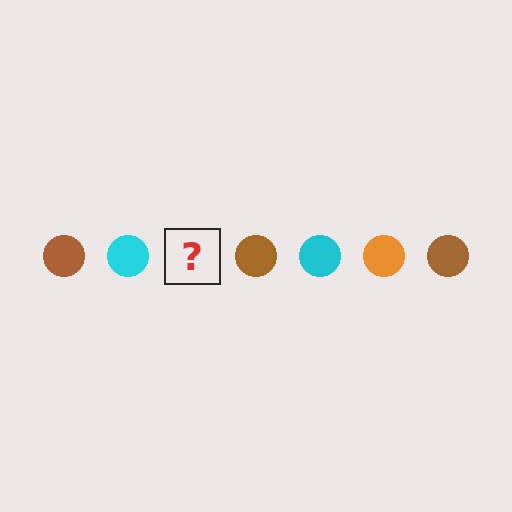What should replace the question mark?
The question mark should be replaced with an orange circle.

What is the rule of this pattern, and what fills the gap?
The rule is that the pattern cycles through brown, cyan, orange circles. The gap should be filled with an orange circle.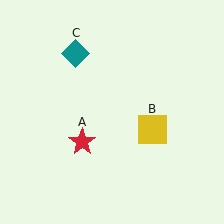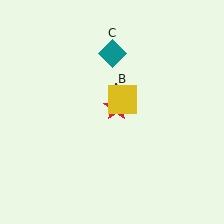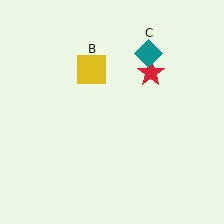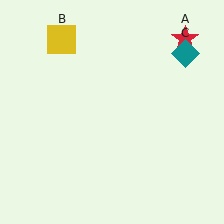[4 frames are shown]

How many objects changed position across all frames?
3 objects changed position: red star (object A), yellow square (object B), teal diamond (object C).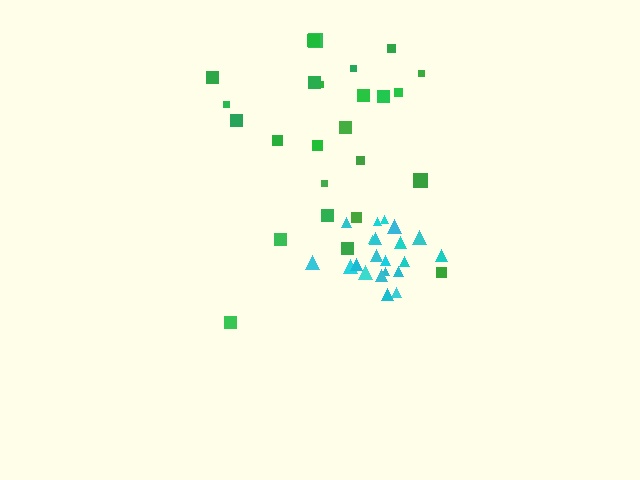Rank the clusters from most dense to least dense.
cyan, green.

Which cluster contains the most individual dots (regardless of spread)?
Green (25).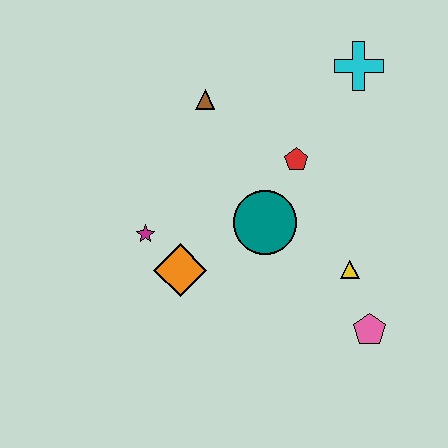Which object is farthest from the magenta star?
The cyan cross is farthest from the magenta star.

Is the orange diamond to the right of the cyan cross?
No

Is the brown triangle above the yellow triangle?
Yes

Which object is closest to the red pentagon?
The teal circle is closest to the red pentagon.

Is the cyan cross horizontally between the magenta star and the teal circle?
No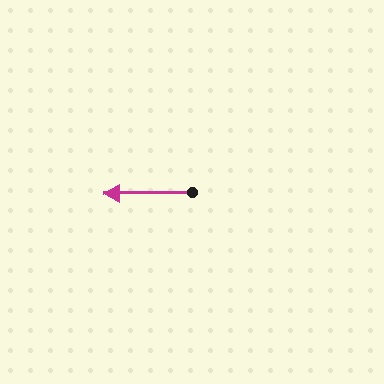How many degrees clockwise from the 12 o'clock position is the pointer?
Approximately 269 degrees.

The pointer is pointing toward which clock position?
Roughly 9 o'clock.